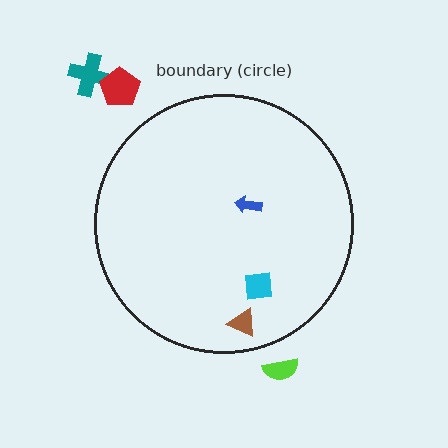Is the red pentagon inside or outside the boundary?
Outside.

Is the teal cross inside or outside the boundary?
Outside.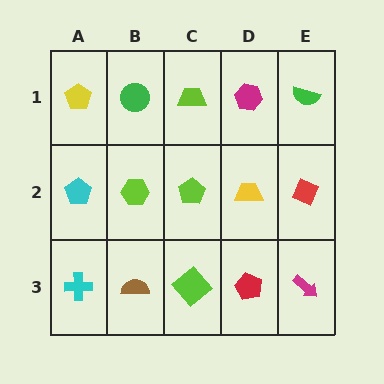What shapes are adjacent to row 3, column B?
A lime hexagon (row 2, column B), a cyan cross (row 3, column A), a lime diamond (row 3, column C).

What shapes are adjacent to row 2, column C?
A lime trapezoid (row 1, column C), a lime diamond (row 3, column C), a lime hexagon (row 2, column B), a yellow trapezoid (row 2, column D).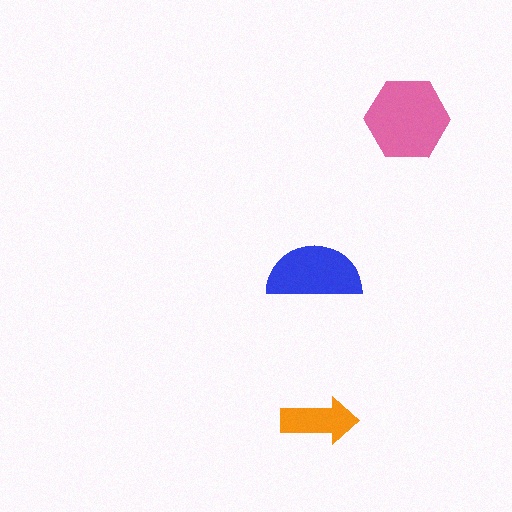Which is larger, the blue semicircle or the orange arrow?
The blue semicircle.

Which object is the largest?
The pink hexagon.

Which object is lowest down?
The orange arrow is bottommost.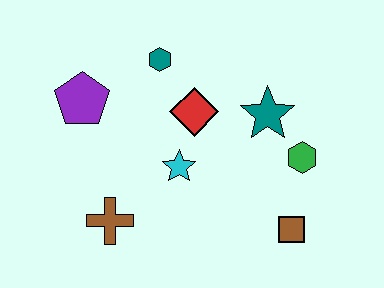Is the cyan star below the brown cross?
No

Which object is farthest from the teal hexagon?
The brown square is farthest from the teal hexagon.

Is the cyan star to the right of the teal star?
No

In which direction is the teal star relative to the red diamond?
The teal star is to the right of the red diamond.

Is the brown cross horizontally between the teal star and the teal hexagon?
No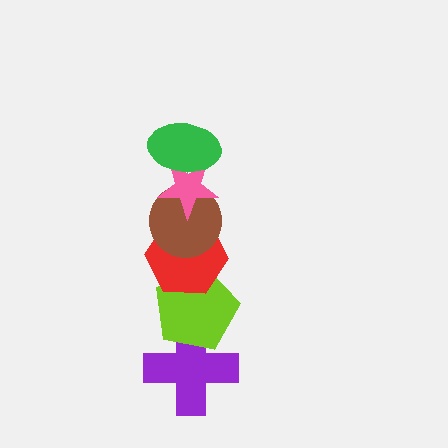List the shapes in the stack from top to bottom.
From top to bottom: the green ellipse, the pink star, the brown circle, the red hexagon, the lime pentagon, the purple cross.